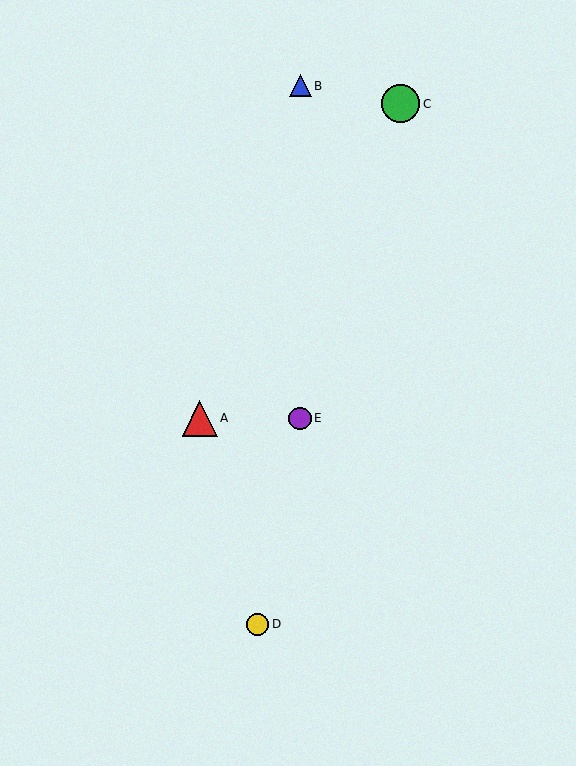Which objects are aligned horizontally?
Objects A, E are aligned horizontally.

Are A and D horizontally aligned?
No, A is at y≈418 and D is at y≈624.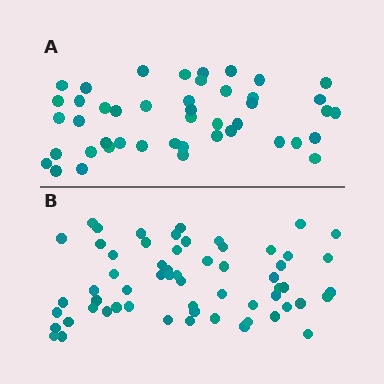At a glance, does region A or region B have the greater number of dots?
Region B (the bottom region) has more dots.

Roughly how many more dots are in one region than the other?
Region B has approximately 15 more dots than region A.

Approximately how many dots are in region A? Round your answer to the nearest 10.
About 40 dots. (The exact count is 45, which rounds to 40.)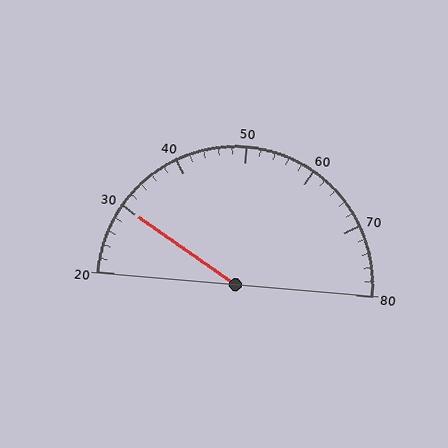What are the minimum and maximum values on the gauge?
The gauge ranges from 20 to 80.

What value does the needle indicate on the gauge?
The needle indicates approximately 30.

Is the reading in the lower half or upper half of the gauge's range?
The reading is in the lower half of the range (20 to 80).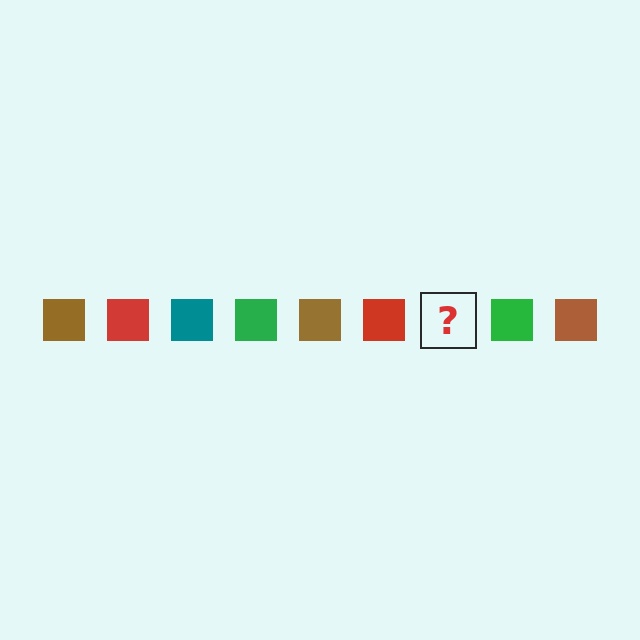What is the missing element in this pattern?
The missing element is a teal square.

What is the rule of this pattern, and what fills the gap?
The rule is that the pattern cycles through brown, red, teal, green squares. The gap should be filled with a teal square.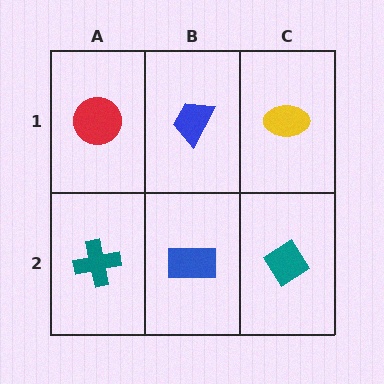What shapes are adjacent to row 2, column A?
A red circle (row 1, column A), a blue rectangle (row 2, column B).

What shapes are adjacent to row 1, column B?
A blue rectangle (row 2, column B), a red circle (row 1, column A), a yellow ellipse (row 1, column C).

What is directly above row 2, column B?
A blue trapezoid.